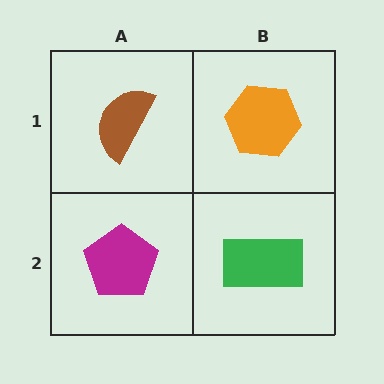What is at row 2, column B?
A green rectangle.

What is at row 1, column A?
A brown semicircle.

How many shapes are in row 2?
2 shapes.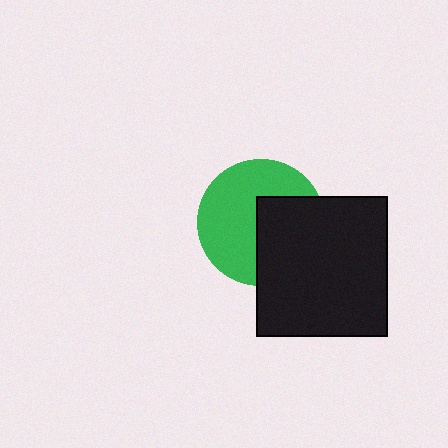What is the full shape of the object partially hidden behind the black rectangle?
The partially hidden object is a green circle.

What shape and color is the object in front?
The object in front is a black rectangle.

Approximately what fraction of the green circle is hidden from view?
Roughly 42% of the green circle is hidden behind the black rectangle.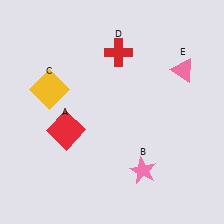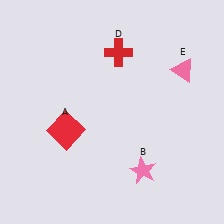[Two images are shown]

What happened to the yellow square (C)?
The yellow square (C) was removed in Image 2. It was in the top-left area of Image 1.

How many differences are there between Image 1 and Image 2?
There is 1 difference between the two images.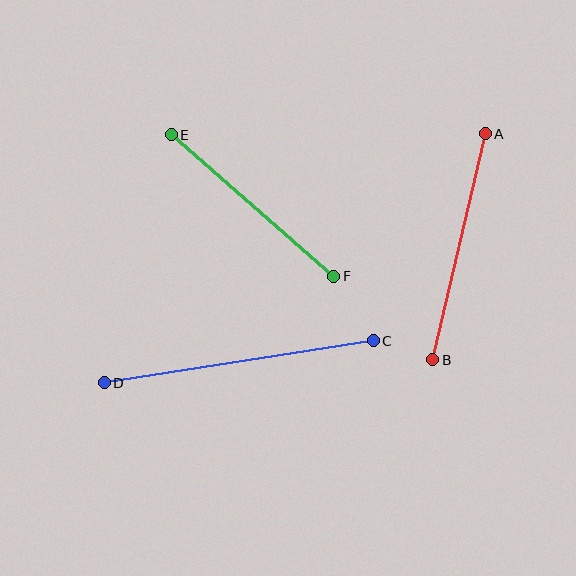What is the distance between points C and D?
The distance is approximately 272 pixels.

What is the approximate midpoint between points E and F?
The midpoint is at approximately (252, 205) pixels.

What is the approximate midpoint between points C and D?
The midpoint is at approximately (239, 362) pixels.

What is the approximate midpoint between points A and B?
The midpoint is at approximately (459, 247) pixels.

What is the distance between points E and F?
The distance is approximately 215 pixels.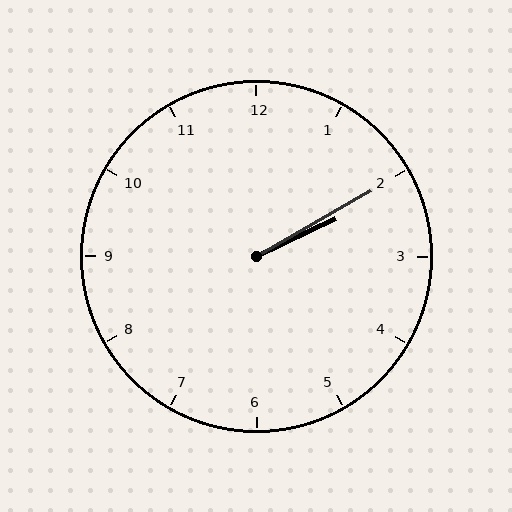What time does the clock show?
2:10.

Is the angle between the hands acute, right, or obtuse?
It is acute.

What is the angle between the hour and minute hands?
Approximately 5 degrees.